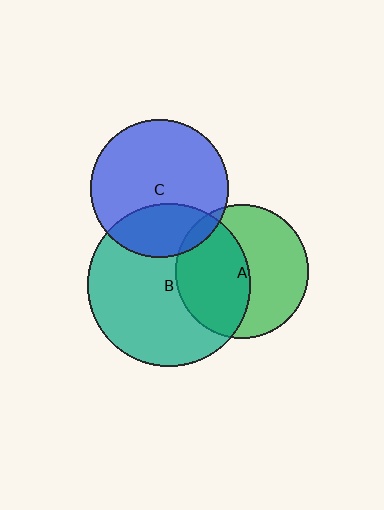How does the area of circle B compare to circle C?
Approximately 1.4 times.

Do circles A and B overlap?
Yes.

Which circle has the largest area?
Circle B (teal).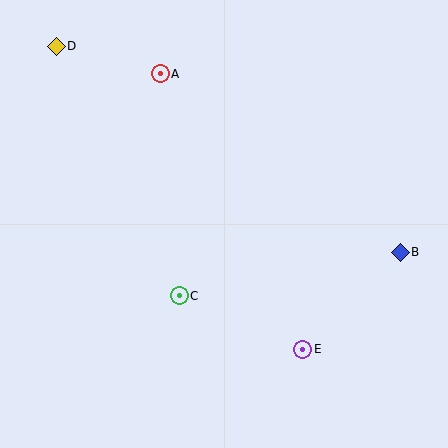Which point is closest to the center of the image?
Point C at (179, 296) is closest to the center.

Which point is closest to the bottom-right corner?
Point E is closest to the bottom-right corner.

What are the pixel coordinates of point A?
Point A is at (160, 74).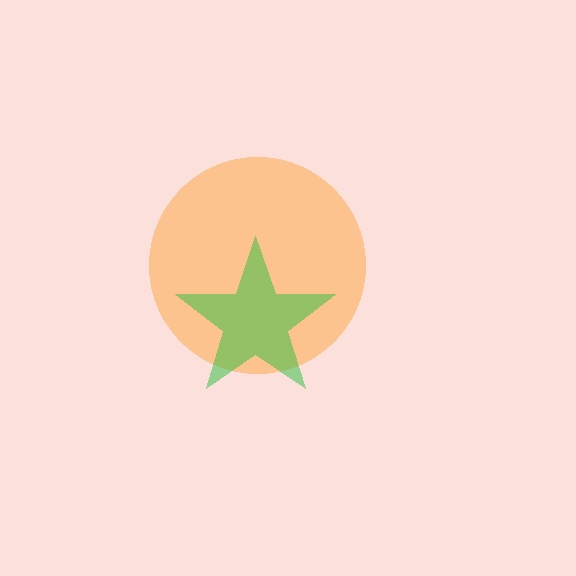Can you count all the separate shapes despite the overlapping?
Yes, there are 2 separate shapes.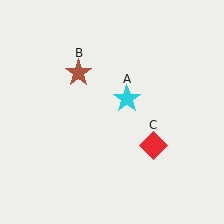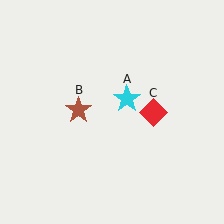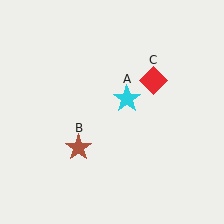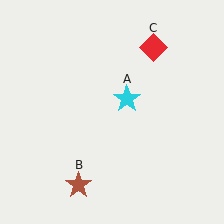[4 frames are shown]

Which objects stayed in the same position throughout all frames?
Cyan star (object A) remained stationary.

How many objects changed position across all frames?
2 objects changed position: brown star (object B), red diamond (object C).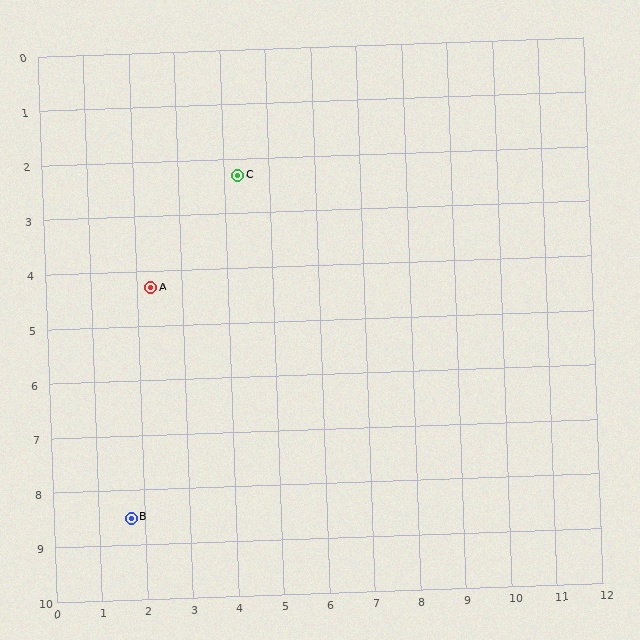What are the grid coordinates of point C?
Point C is at approximately (4.3, 2.3).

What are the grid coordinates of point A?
Point A is at approximately (2.3, 4.3).